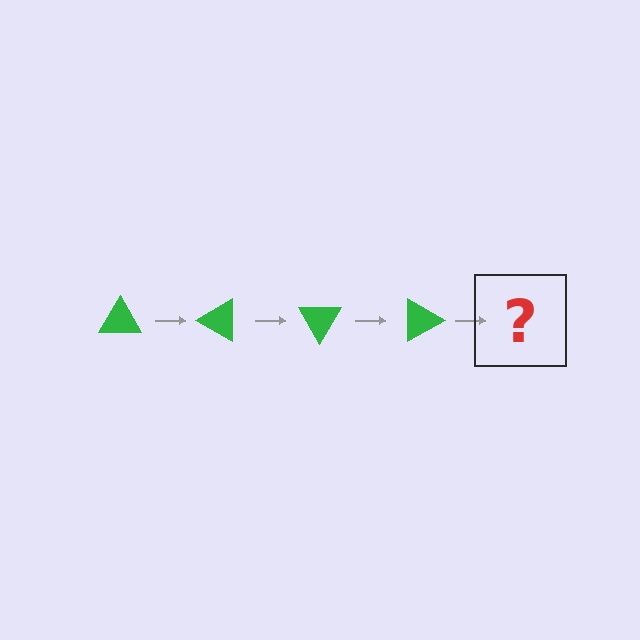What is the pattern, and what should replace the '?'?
The pattern is that the triangle rotates 30 degrees each step. The '?' should be a green triangle rotated 120 degrees.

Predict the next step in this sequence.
The next step is a green triangle rotated 120 degrees.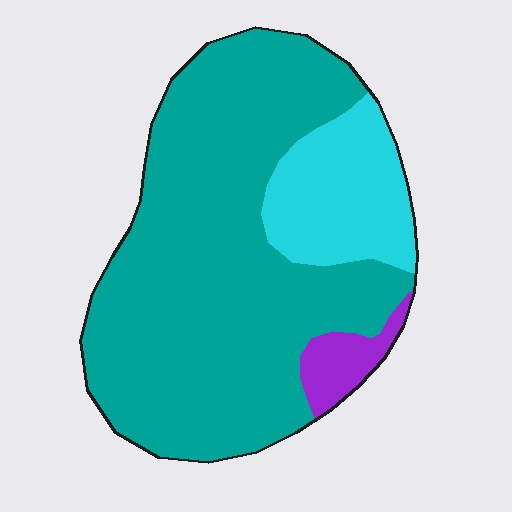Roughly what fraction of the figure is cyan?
Cyan takes up about one sixth (1/6) of the figure.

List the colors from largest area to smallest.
From largest to smallest: teal, cyan, purple.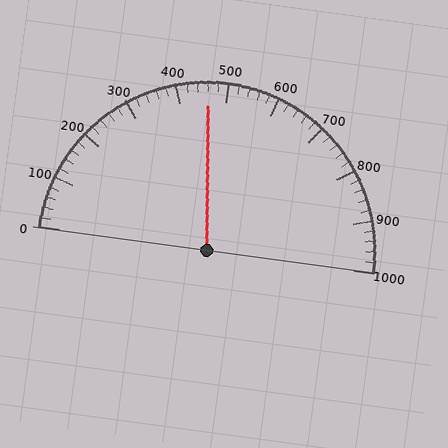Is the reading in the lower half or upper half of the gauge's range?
The reading is in the lower half of the range (0 to 1000).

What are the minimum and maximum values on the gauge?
The gauge ranges from 0 to 1000.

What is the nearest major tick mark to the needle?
The nearest major tick mark is 500.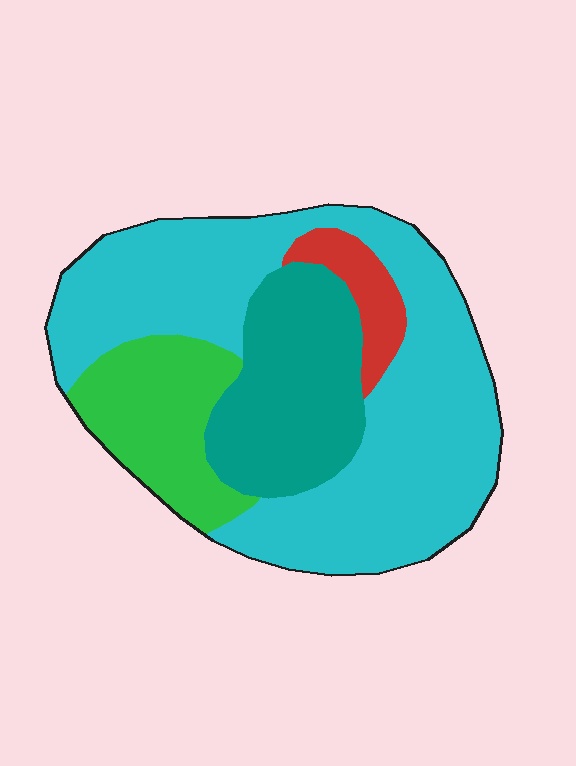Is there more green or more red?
Green.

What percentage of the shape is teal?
Teal takes up about one fifth (1/5) of the shape.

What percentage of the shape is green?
Green covers around 15% of the shape.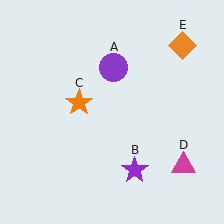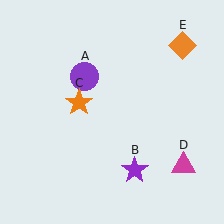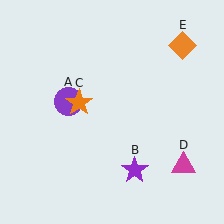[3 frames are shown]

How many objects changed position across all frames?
1 object changed position: purple circle (object A).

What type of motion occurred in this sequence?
The purple circle (object A) rotated counterclockwise around the center of the scene.